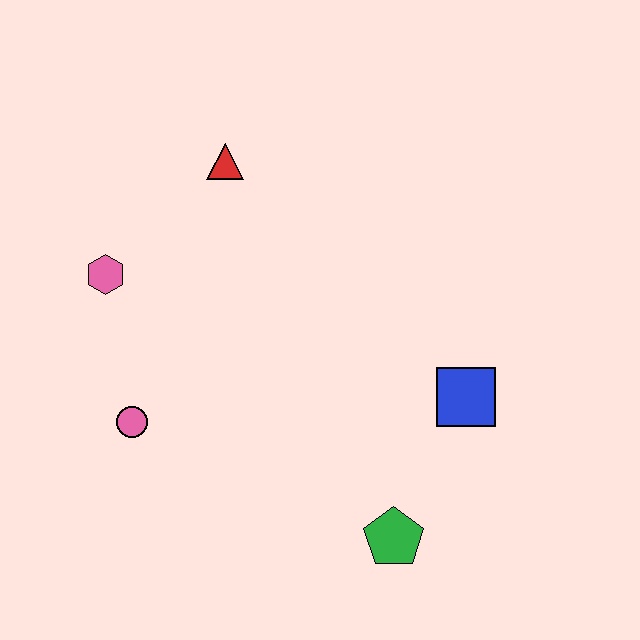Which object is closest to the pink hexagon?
The pink circle is closest to the pink hexagon.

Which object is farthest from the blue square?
The pink hexagon is farthest from the blue square.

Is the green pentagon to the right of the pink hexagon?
Yes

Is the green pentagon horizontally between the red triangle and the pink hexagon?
No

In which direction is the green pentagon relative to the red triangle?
The green pentagon is below the red triangle.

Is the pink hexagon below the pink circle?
No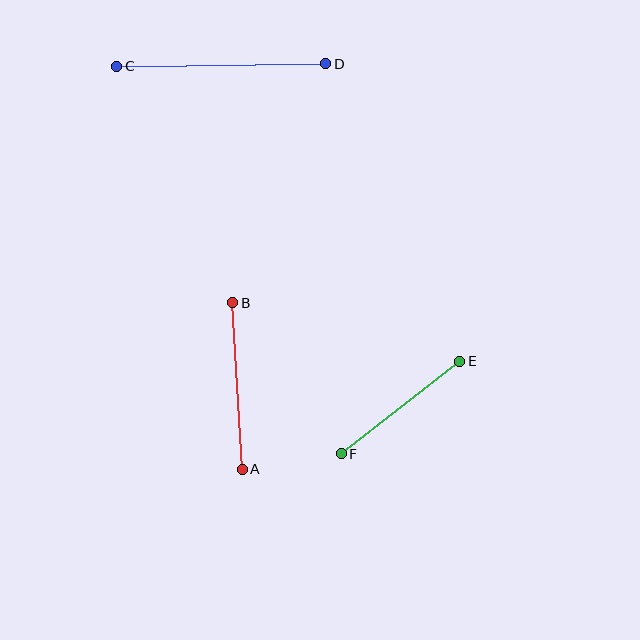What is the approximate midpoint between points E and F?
The midpoint is at approximately (401, 407) pixels.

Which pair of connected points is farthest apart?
Points C and D are farthest apart.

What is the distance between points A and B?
The distance is approximately 167 pixels.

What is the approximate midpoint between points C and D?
The midpoint is at approximately (221, 65) pixels.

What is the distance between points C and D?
The distance is approximately 209 pixels.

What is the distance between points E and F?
The distance is approximately 150 pixels.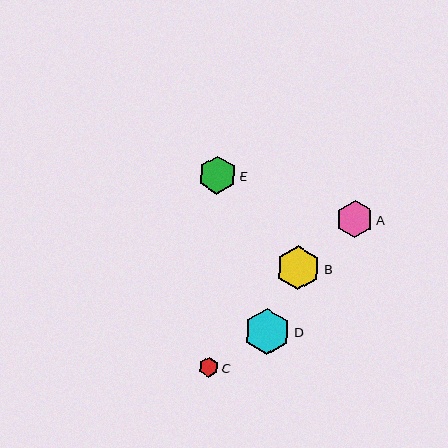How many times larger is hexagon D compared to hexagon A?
Hexagon D is approximately 1.2 times the size of hexagon A.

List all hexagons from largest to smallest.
From largest to smallest: D, B, E, A, C.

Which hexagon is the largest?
Hexagon D is the largest with a size of approximately 46 pixels.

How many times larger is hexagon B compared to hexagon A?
Hexagon B is approximately 1.2 times the size of hexagon A.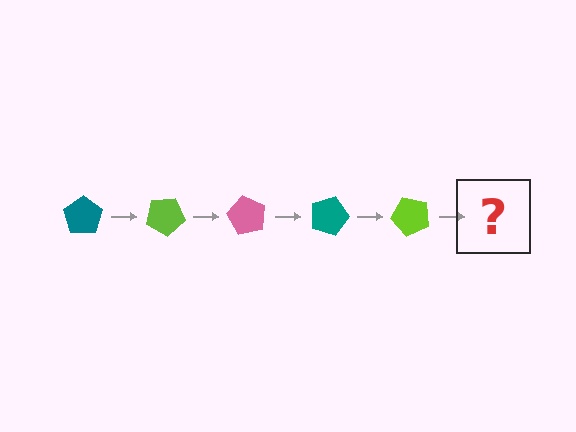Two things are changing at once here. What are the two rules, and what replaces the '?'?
The two rules are that it rotates 30 degrees each step and the color cycles through teal, lime, and pink. The '?' should be a pink pentagon, rotated 150 degrees from the start.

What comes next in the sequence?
The next element should be a pink pentagon, rotated 150 degrees from the start.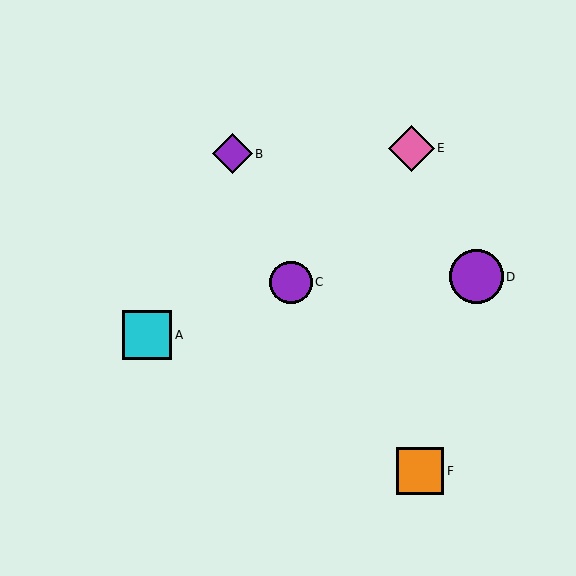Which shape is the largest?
The purple circle (labeled D) is the largest.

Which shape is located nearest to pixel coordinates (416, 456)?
The orange square (labeled F) at (420, 471) is nearest to that location.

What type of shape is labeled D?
Shape D is a purple circle.